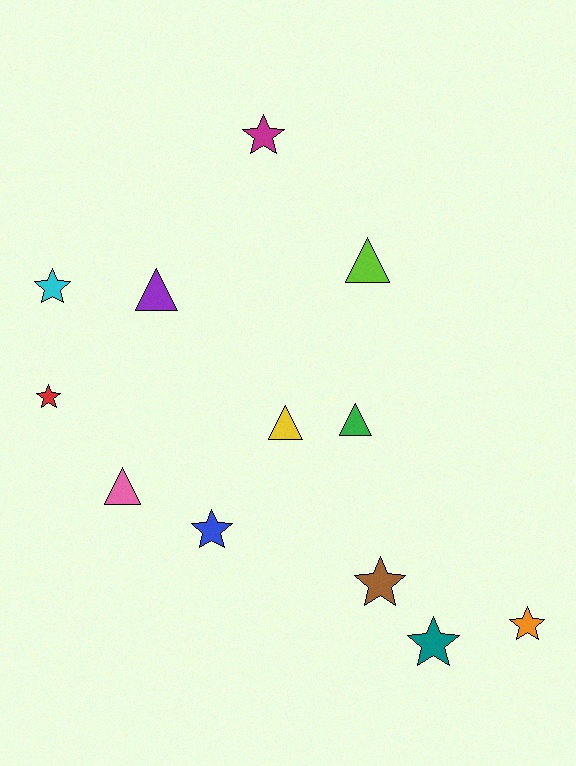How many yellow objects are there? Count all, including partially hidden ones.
There is 1 yellow object.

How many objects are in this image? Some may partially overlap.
There are 12 objects.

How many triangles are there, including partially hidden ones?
There are 5 triangles.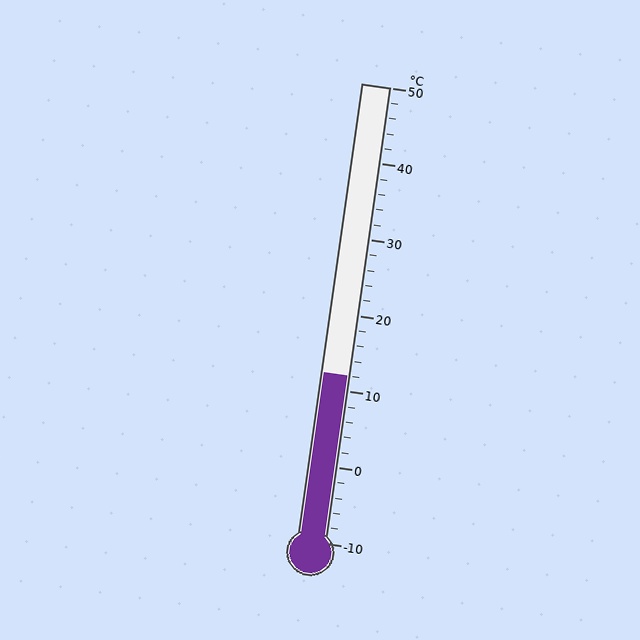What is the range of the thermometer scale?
The thermometer scale ranges from -10°C to 50°C.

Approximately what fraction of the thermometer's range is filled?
The thermometer is filled to approximately 35% of its range.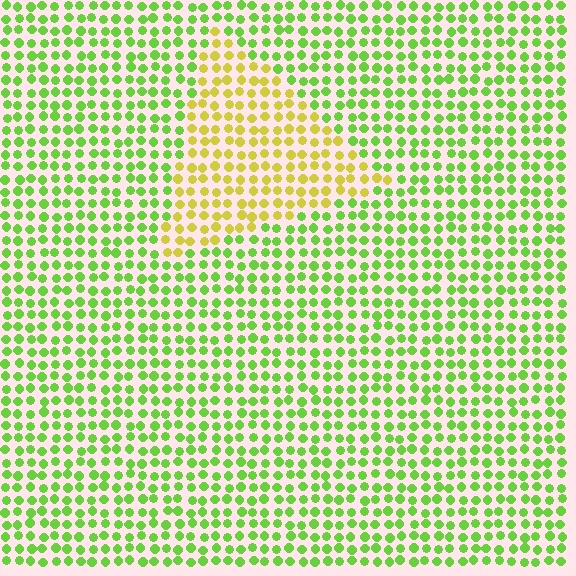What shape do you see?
I see a triangle.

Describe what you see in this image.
The image is filled with small lime elements in a uniform arrangement. A triangle-shaped region is visible where the elements are tinted to a slightly different hue, forming a subtle color boundary.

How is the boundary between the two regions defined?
The boundary is defined purely by a slight shift in hue (about 46 degrees). Spacing, size, and orientation are identical on both sides.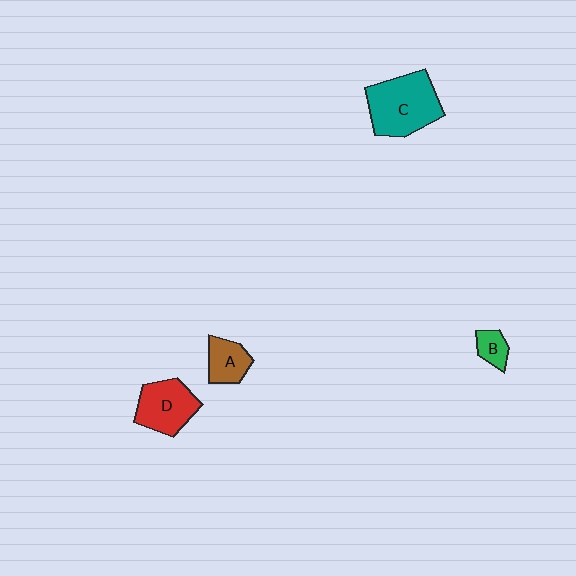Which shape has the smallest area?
Shape B (green).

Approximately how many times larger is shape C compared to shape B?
Approximately 3.7 times.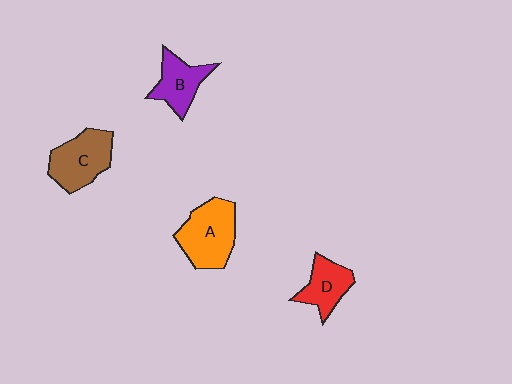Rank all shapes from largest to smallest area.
From largest to smallest: A (orange), C (brown), B (purple), D (red).